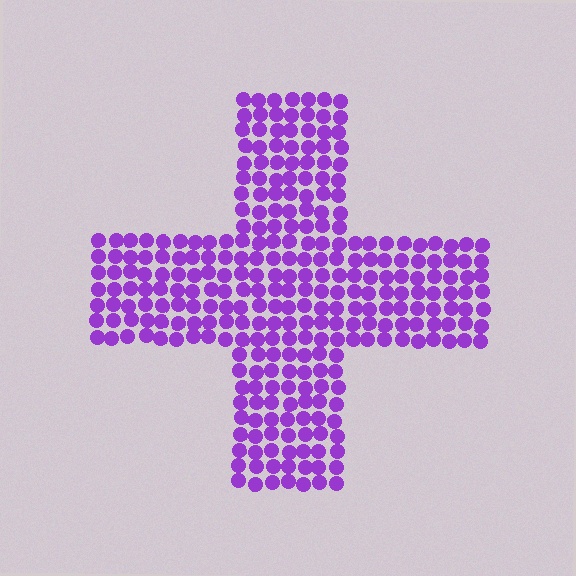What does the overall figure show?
The overall figure shows a cross.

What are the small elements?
The small elements are circles.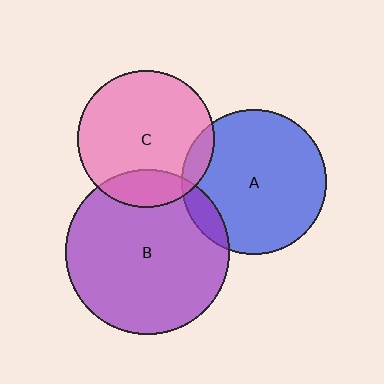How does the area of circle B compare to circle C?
Approximately 1.5 times.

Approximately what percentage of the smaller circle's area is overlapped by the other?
Approximately 10%.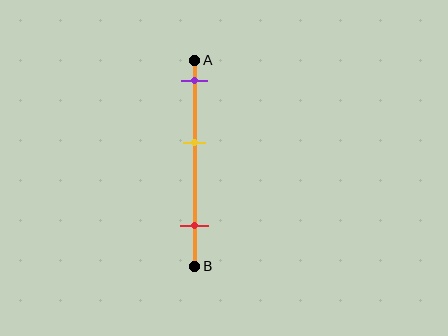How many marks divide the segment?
There are 3 marks dividing the segment.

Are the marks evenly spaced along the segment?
Yes, the marks are approximately evenly spaced.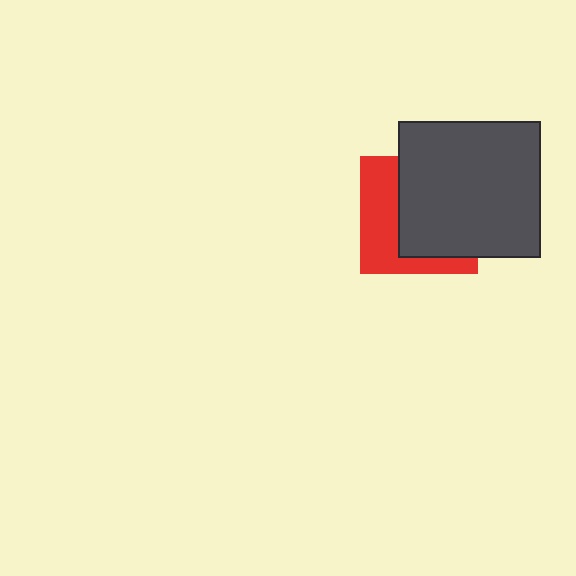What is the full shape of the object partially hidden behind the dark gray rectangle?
The partially hidden object is a red square.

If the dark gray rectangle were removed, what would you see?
You would see the complete red square.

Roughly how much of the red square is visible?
A small part of it is visible (roughly 41%).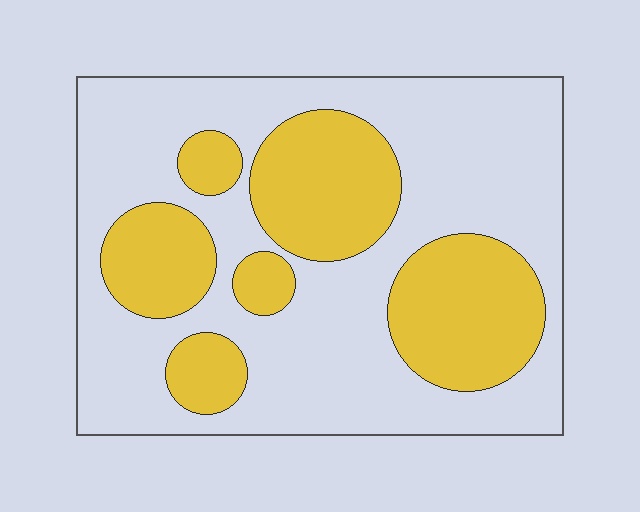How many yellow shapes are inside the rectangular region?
6.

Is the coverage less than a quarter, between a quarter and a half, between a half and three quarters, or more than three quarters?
Between a quarter and a half.